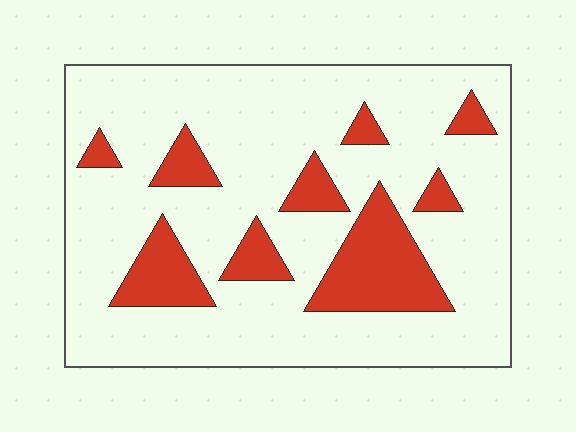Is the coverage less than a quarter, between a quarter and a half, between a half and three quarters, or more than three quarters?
Less than a quarter.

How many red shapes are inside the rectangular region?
9.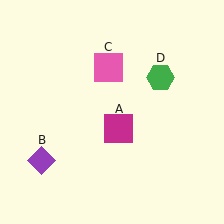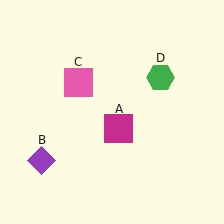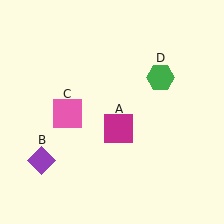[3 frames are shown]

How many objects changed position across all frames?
1 object changed position: pink square (object C).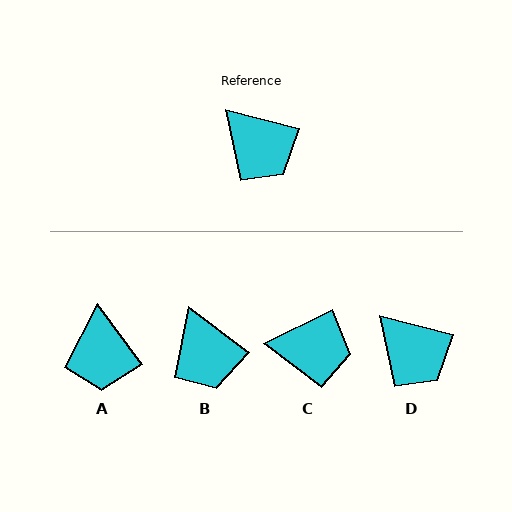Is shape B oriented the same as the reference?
No, it is off by about 22 degrees.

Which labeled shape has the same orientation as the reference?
D.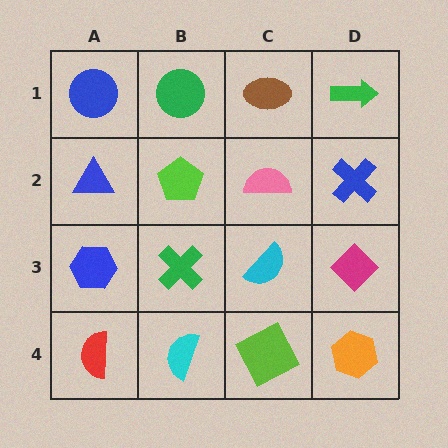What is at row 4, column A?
A red semicircle.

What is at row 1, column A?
A blue circle.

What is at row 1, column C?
A brown ellipse.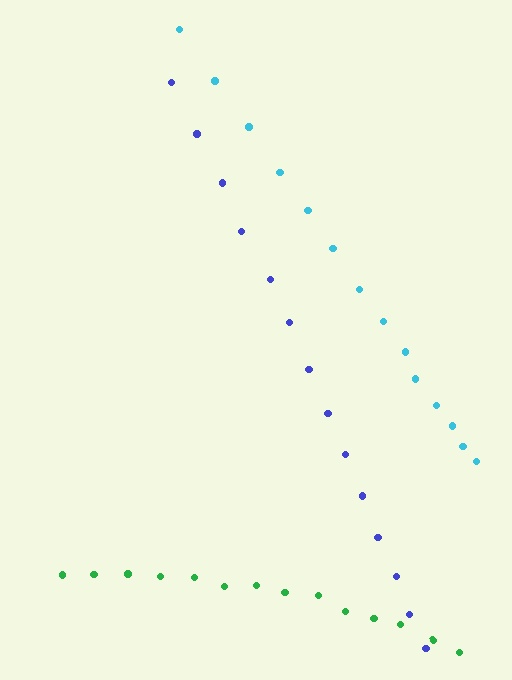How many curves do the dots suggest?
There are 3 distinct paths.